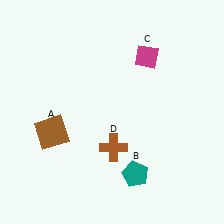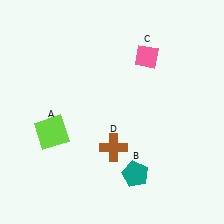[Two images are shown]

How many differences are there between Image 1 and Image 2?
There are 2 differences between the two images.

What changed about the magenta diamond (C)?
In Image 1, C is magenta. In Image 2, it changed to pink.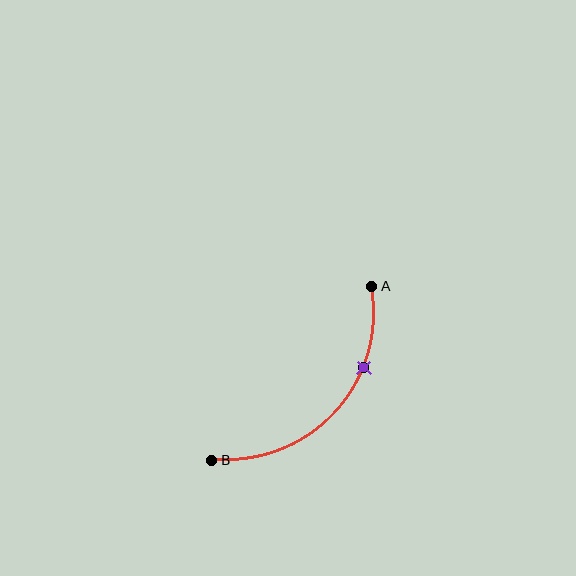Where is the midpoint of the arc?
The arc midpoint is the point on the curve farthest from the straight line joining A and B. It sits below and to the right of that line.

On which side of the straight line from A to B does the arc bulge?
The arc bulges below and to the right of the straight line connecting A and B.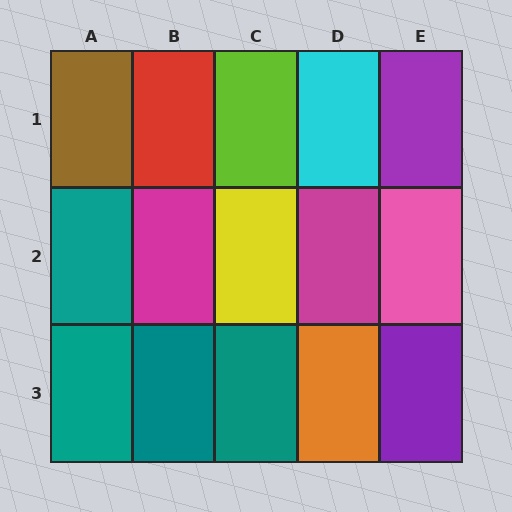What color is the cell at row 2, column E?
Pink.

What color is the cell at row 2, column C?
Yellow.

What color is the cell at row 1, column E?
Purple.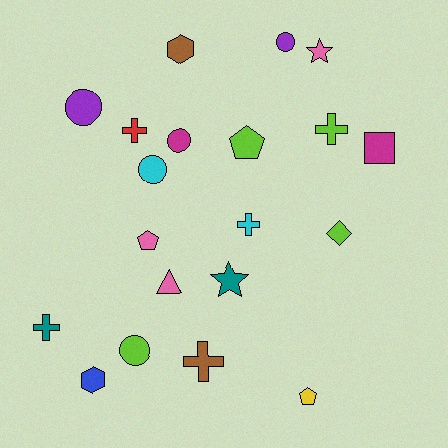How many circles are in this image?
There are 5 circles.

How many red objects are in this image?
There is 1 red object.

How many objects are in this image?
There are 20 objects.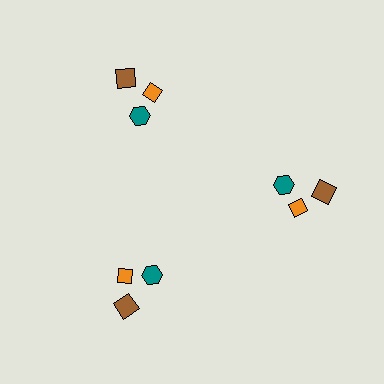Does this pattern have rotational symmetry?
Yes, this pattern has 3-fold rotational symmetry. It looks the same after rotating 120 degrees around the center.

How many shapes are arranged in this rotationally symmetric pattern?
There are 9 shapes, arranged in 3 groups of 3.